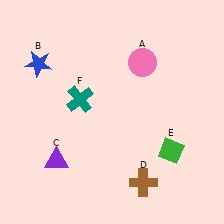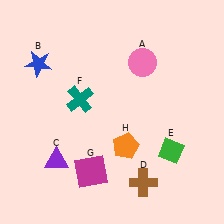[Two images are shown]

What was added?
A magenta square (G), an orange pentagon (H) were added in Image 2.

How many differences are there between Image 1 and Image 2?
There are 2 differences between the two images.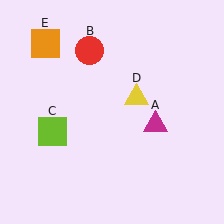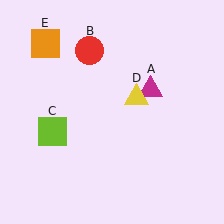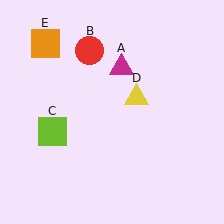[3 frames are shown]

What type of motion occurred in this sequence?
The magenta triangle (object A) rotated counterclockwise around the center of the scene.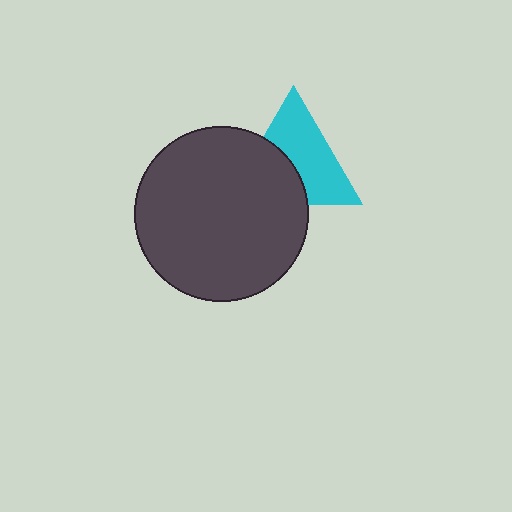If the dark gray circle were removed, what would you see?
You would see the complete cyan triangle.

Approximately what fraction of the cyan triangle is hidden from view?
Roughly 41% of the cyan triangle is hidden behind the dark gray circle.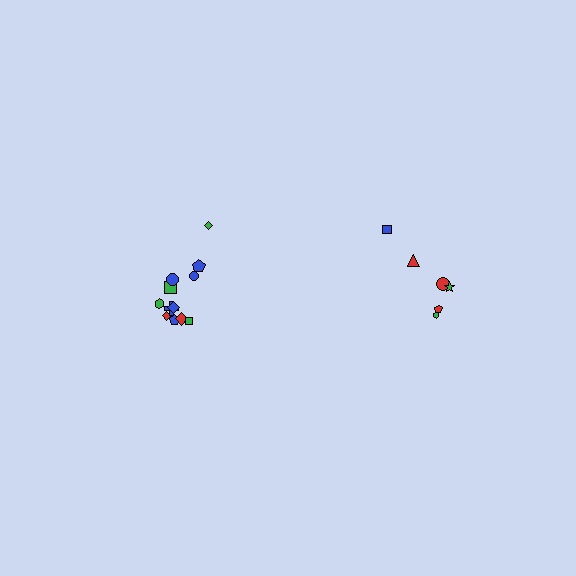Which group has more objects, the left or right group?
The left group.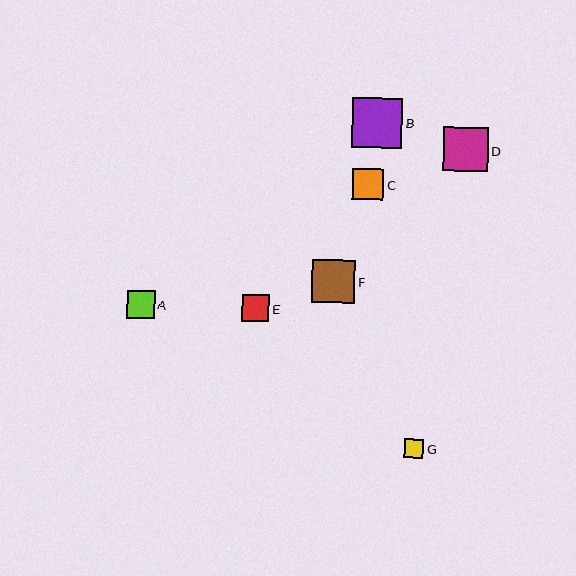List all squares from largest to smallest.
From largest to smallest: B, D, F, C, A, E, G.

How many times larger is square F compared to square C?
Square F is approximately 1.4 times the size of square C.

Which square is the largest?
Square B is the largest with a size of approximately 51 pixels.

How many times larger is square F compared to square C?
Square F is approximately 1.4 times the size of square C.